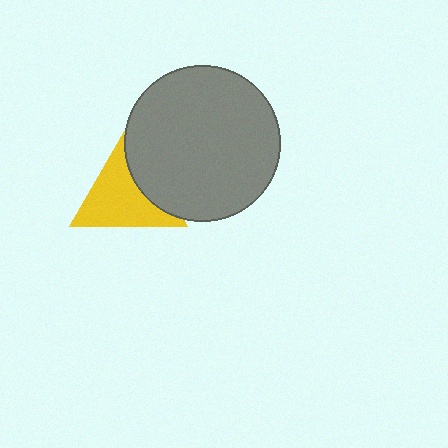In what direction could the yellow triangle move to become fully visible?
The yellow triangle could move left. That would shift it out from behind the gray circle entirely.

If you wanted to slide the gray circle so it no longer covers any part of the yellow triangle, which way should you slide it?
Slide it right — that is the most direct way to separate the two shapes.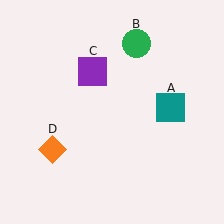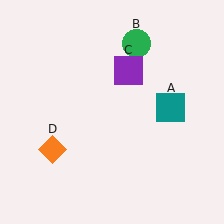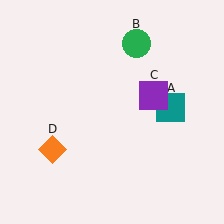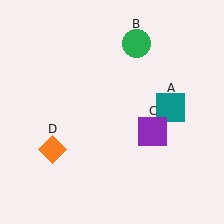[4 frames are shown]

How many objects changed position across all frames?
1 object changed position: purple square (object C).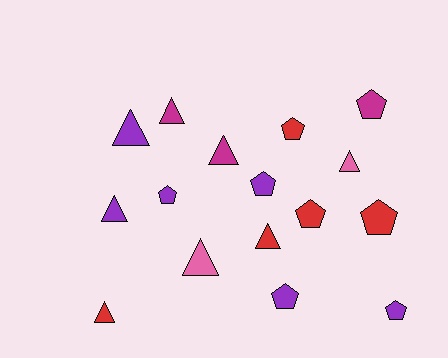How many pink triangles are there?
There are 2 pink triangles.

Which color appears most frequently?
Purple, with 6 objects.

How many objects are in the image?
There are 16 objects.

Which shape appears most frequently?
Triangle, with 8 objects.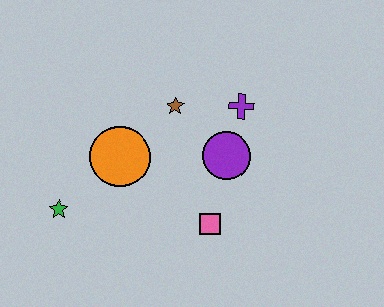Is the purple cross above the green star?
Yes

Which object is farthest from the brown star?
The green star is farthest from the brown star.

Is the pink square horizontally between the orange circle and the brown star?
No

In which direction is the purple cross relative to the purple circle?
The purple cross is above the purple circle.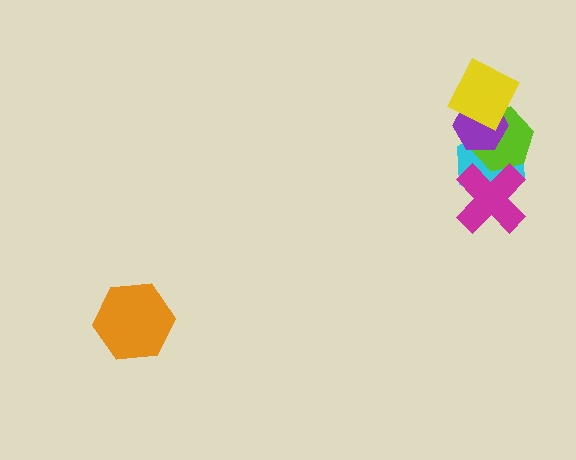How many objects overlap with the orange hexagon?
0 objects overlap with the orange hexagon.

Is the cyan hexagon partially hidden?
Yes, it is partially covered by another shape.